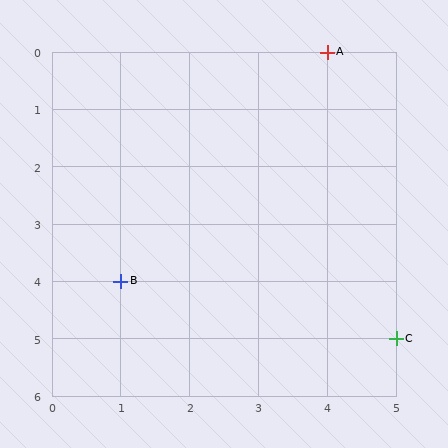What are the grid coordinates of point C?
Point C is at grid coordinates (5, 5).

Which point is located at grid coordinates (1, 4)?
Point B is at (1, 4).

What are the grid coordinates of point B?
Point B is at grid coordinates (1, 4).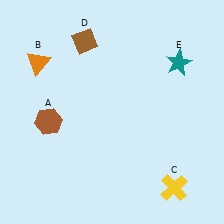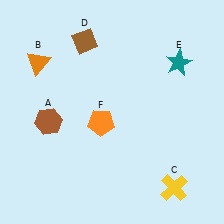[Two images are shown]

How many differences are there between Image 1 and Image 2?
There is 1 difference between the two images.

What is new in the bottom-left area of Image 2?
An orange pentagon (F) was added in the bottom-left area of Image 2.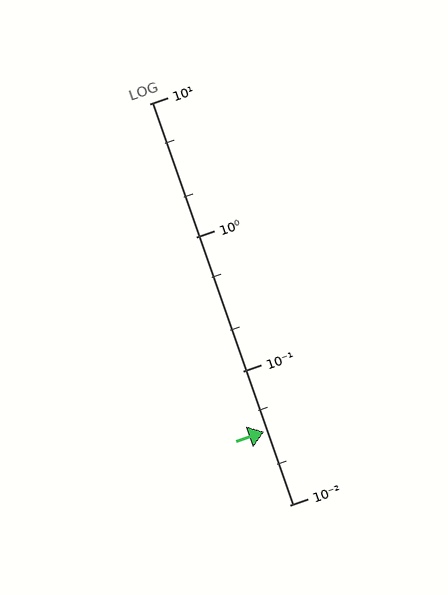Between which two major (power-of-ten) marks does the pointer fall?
The pointer is between 0.01 and 0.1.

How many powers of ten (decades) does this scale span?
The scale spans 3 decades, from 0.01 to 10.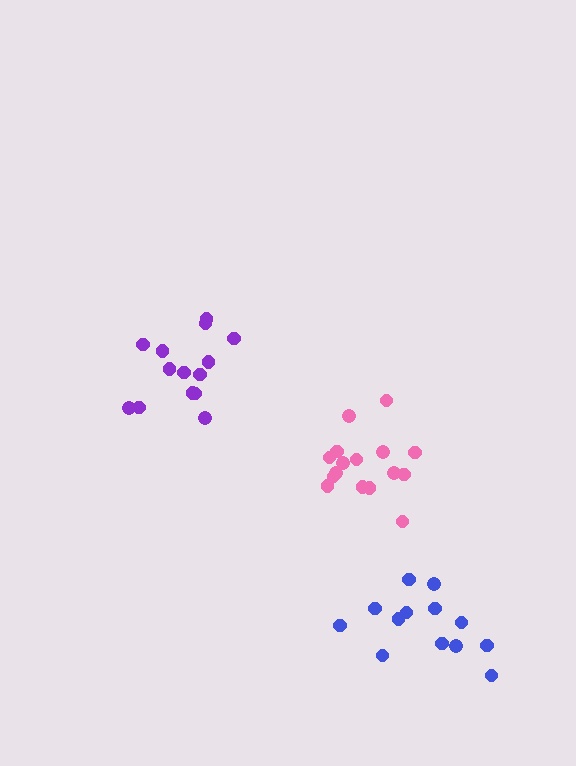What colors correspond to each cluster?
The clusters are colored: purple, blue, pink.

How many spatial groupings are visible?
There are 3 spatial groupings.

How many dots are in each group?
Group 1: 14 dots, Group 2: 13 dots, Group 3: 16 dots (43 total).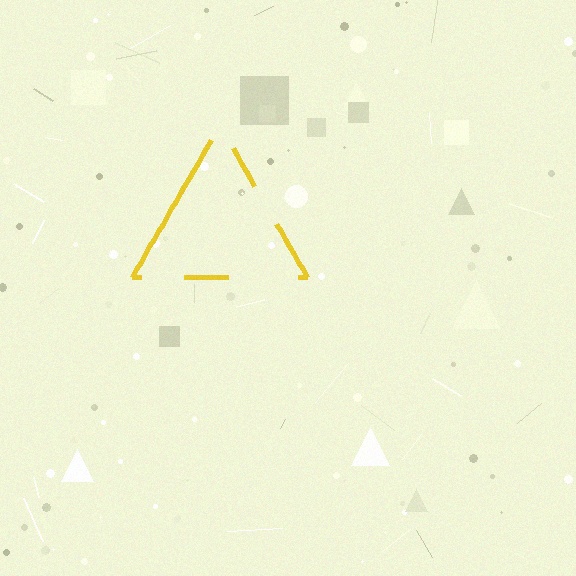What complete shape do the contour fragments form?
The contour fragments form a triangle.